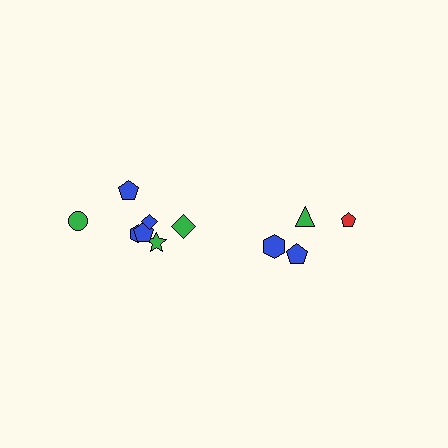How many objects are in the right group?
There are 4 objects.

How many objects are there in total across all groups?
There are 11 objects.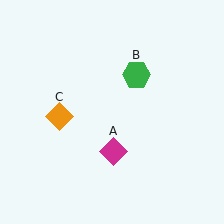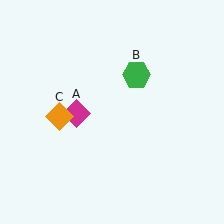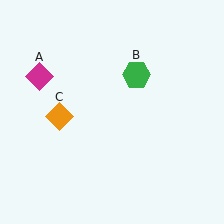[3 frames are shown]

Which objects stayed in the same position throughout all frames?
Green hexagon (object B) and orange diamond (object C) remained stationary.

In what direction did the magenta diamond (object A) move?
The magenta diamond (object A) moved up and to the left.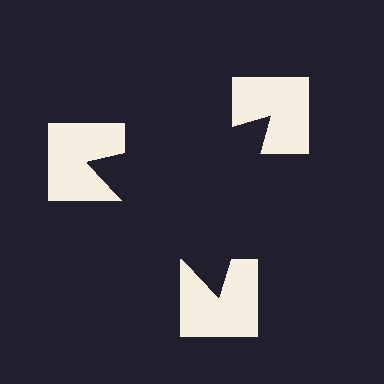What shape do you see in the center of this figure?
An illusory triangle — its edges are inferred from the aligned wedge cuts in the notched squares, not physically drawn.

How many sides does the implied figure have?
3 sides.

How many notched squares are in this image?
There are 3 — one at each vertex of the illusory triangle.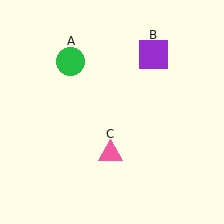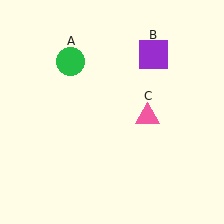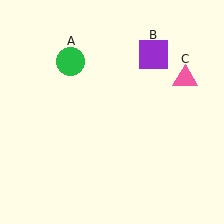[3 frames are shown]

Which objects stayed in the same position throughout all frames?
Green circle (object A) and purple square (object B) remained stationary.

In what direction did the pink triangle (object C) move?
The pink triangle (object C) moved up and to the right.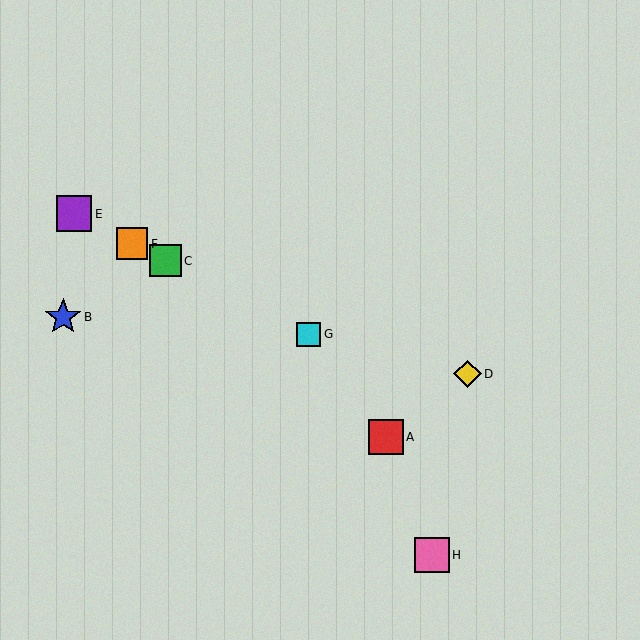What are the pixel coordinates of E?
Object E is at (74, 214).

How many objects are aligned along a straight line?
4 objects (C, E, F, G) are aligned along a straight line.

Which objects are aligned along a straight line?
Objects C, E, F, G are aligned along a straight line.